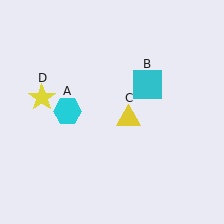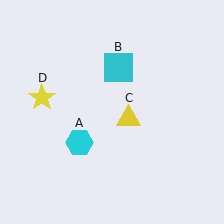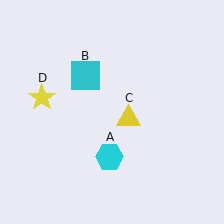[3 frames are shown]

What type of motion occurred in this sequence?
The cyan hexagon (object A), cyan square (object B) rotated counterclockwise around the center of the scene.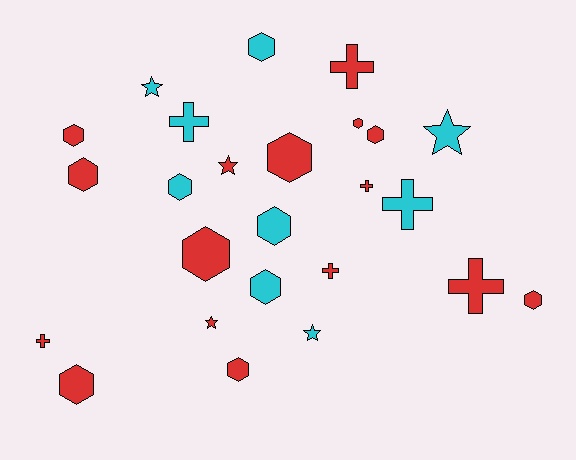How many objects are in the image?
There are 25 objects.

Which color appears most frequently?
Red, with 16 objects.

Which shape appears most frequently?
Hexagon, with 13 objects.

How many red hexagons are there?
There are 9 red hexagons.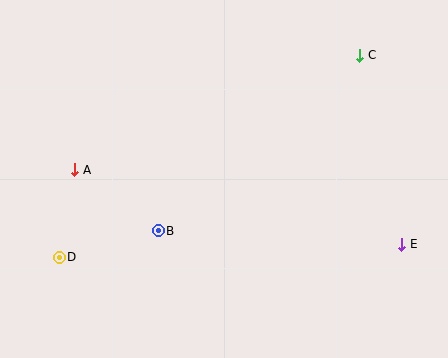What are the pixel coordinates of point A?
Point A is at (75, 170).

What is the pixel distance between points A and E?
The distance between A and E is 336 pixels.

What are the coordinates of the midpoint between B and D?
The midpoint between B and D is at (109, 244).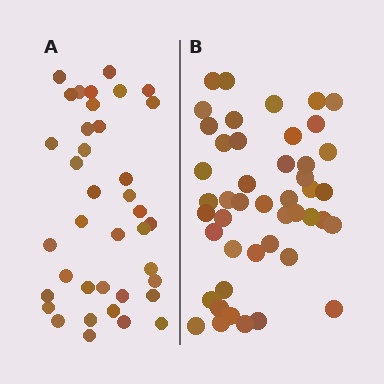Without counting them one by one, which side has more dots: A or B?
Region B (the right region) has more dots.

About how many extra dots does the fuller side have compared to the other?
Region B has roughly 8 or so more dots than region A.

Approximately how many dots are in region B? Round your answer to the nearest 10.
About 50 dots. (The exact count is 46, which rounds to 50.)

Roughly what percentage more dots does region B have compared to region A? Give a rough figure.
About 20% more.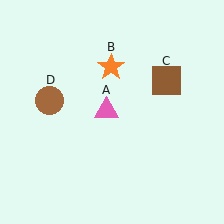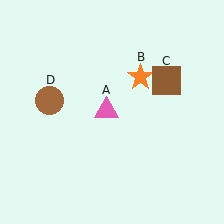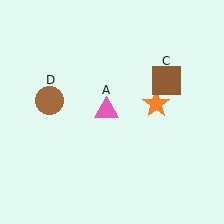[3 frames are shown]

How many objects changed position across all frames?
1 object changed position: orange star (object B).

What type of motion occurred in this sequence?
The orange star (object B) rotated clockwise around the center of the scene.